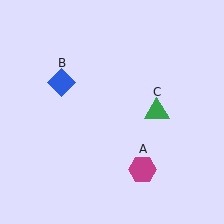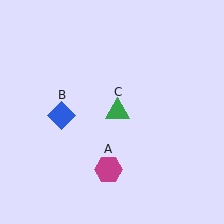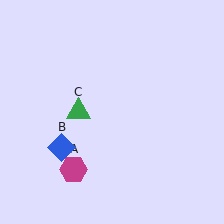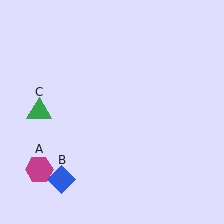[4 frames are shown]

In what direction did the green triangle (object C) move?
The green triangle (object C) moved left.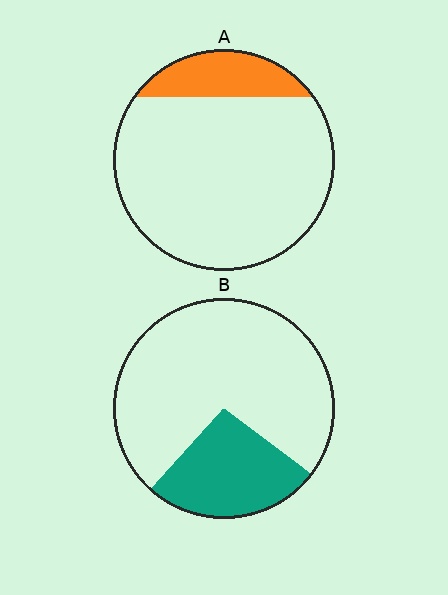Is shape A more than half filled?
No.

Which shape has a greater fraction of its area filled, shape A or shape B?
Shape B.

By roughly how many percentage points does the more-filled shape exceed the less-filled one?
By roughly 10 percentage points (B over A).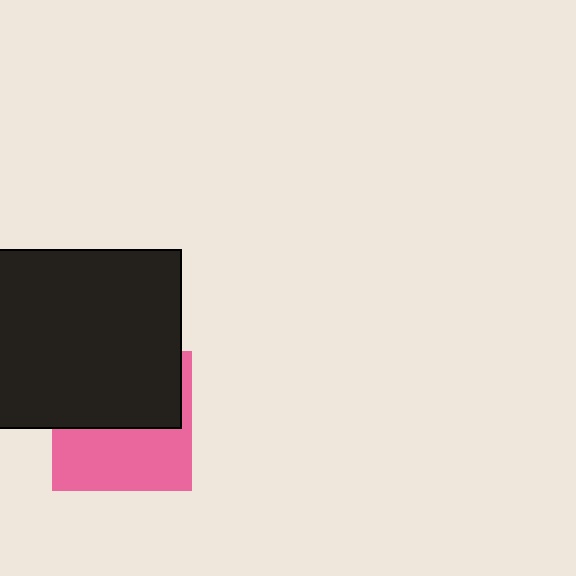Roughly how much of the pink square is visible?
About half of it is visible (roughly 48%).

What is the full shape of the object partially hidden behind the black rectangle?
The partially hidden object is a pink square.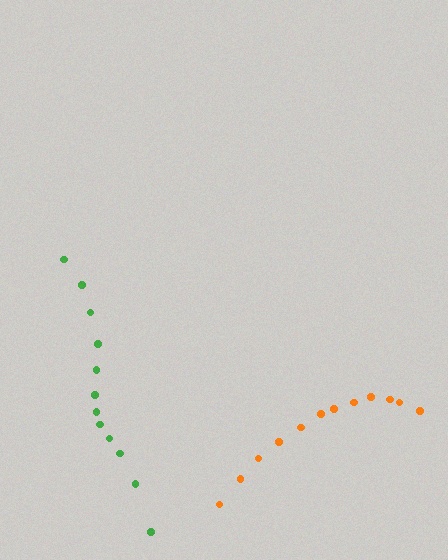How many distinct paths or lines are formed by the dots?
There are 2 distinct paths.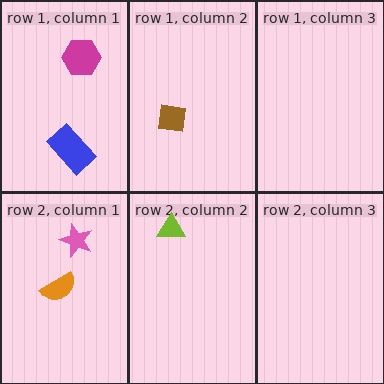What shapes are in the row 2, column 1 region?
The pink star, the orange semicircle.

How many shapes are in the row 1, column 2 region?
1.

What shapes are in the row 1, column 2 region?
The brown square.